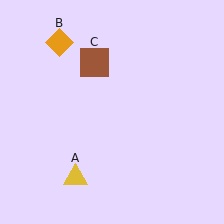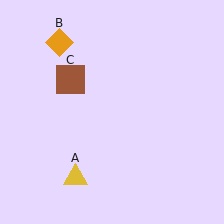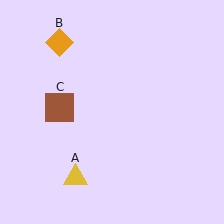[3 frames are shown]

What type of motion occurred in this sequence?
The brown square (object C) rotated counterclockwise around the center of the scene.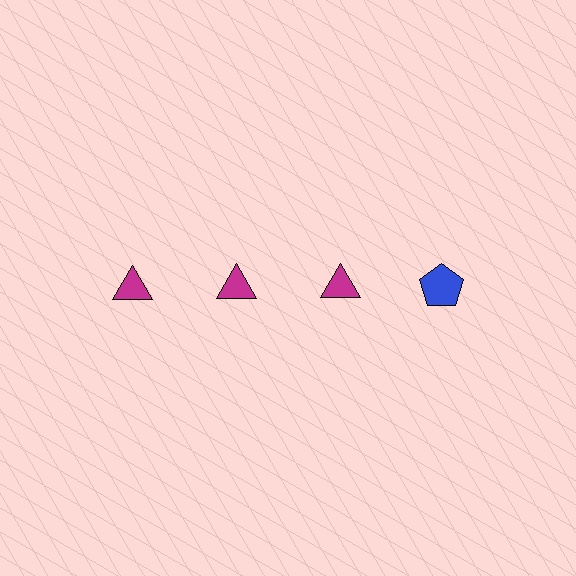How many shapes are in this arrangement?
There are 4 shapes arranged in a grid pattern.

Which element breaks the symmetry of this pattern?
The blue pentagon in the top row, second from right column breaks the symmetry. All other shapes are magenta triangles.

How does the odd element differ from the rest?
It differs in both color (blue instead of magenta) and shape (pentagon instead of triangle).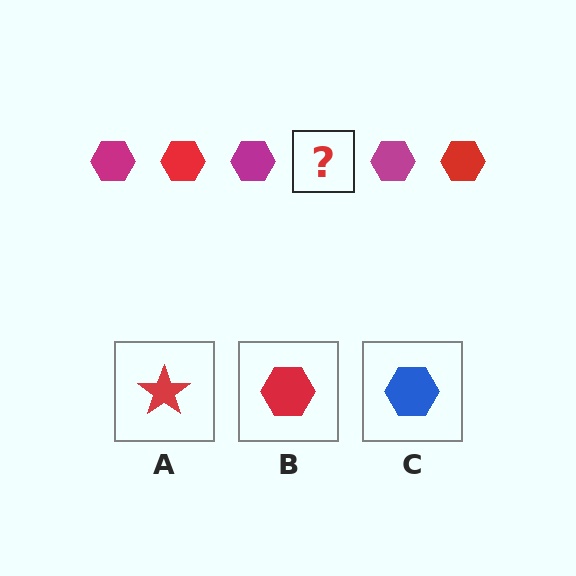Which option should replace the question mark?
Option B.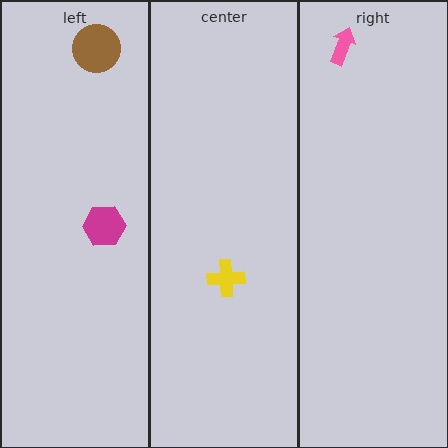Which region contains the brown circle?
The left region.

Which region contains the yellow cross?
The center region.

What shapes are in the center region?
The yellow cross.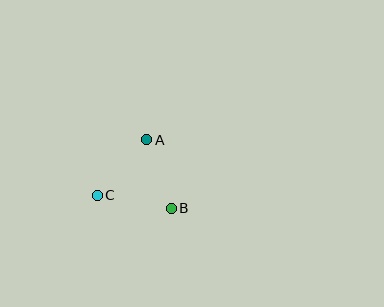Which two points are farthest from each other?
Points B and C are farthest from each other.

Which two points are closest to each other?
Points A and B are closest to each other.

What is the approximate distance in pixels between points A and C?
The distance between A and C is approximately 74 pixels.